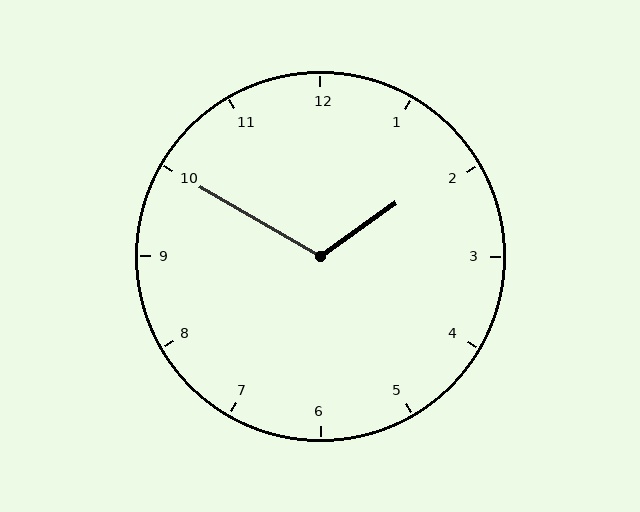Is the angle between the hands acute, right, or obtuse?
It is obtuse.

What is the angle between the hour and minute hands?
Approximately 115 degrees.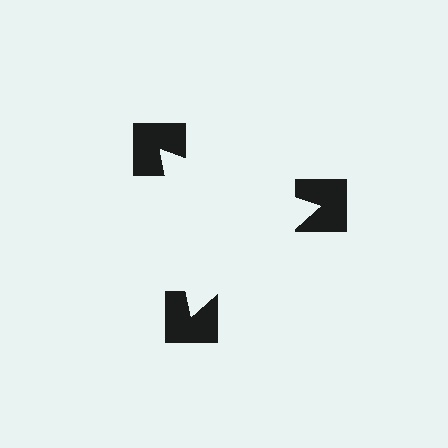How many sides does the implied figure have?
3 sides.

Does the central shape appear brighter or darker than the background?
It typically appears slightly brighter than the background, even though no actual brightness change is drawn.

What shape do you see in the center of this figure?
An illusory triangle — its edges are inferred from the aligned wedge cuts in the notched squares, not physically drawn.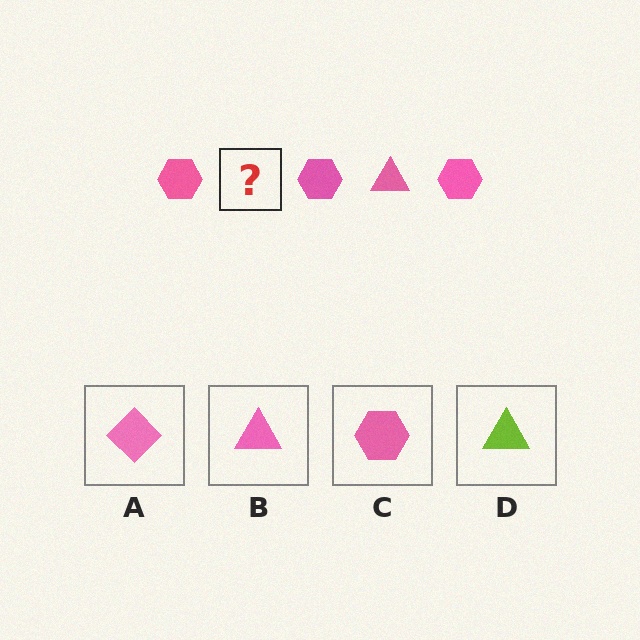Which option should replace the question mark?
Option B.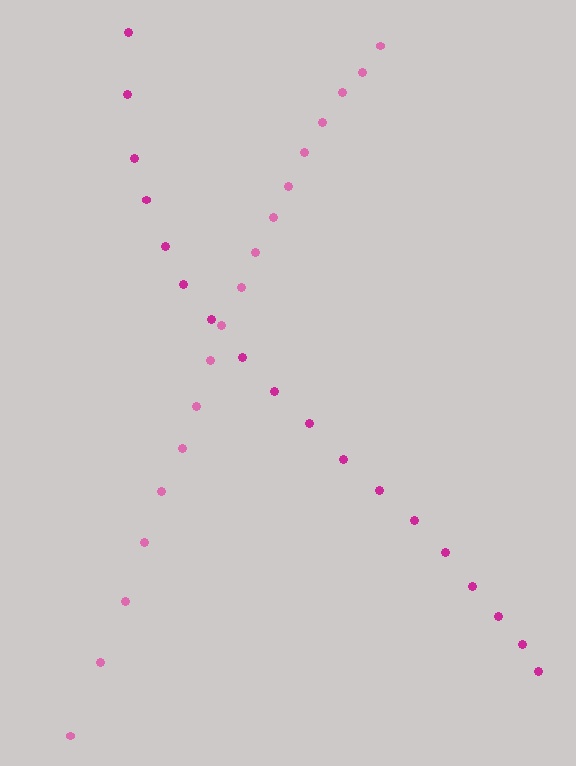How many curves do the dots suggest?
There are 2 distinct paths.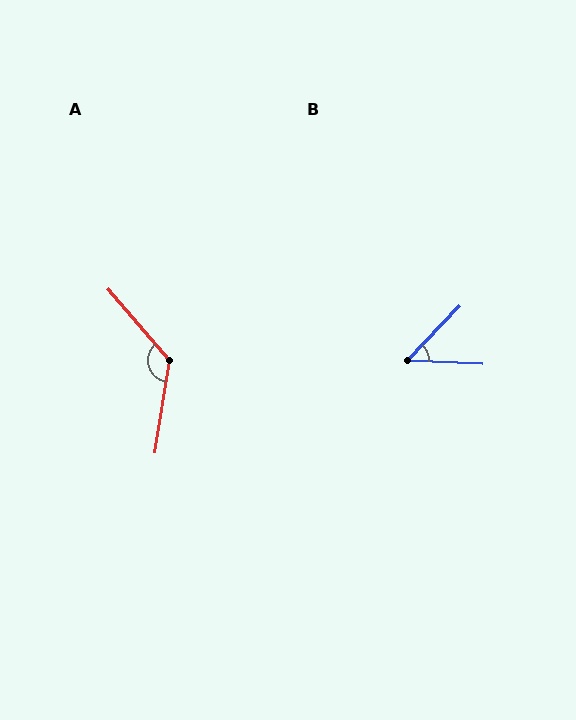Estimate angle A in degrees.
Approximately 130 degrees.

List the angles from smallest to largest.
B (49°), A (130°).